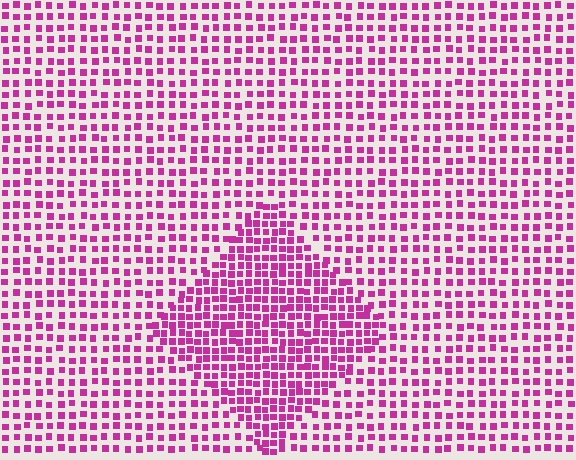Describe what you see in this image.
The image contains small magenta elements arranged at two different densities. A diamond-shaped region is visible where the elements are more densely packed than the surrounding area.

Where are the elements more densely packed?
The elements are more densely packed inside the diamond boundary.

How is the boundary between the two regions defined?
The boundary is defined by a change in element density (approximately 1.7x ratio). All elements are the same color, size, and shape.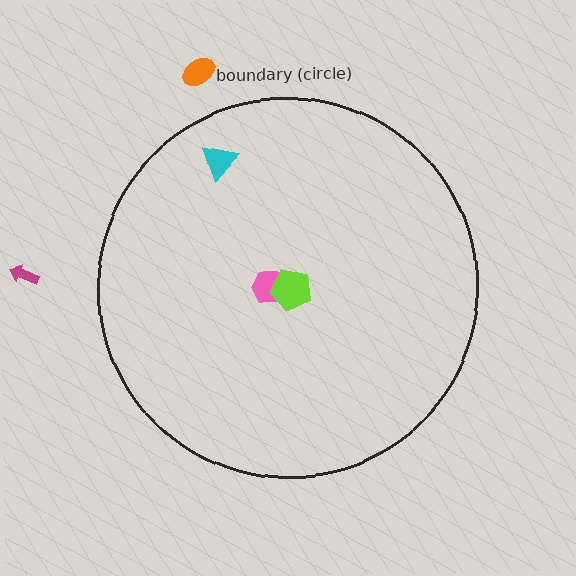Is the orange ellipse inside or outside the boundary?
Outside.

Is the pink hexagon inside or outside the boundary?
Inside.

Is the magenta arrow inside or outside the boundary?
Outside.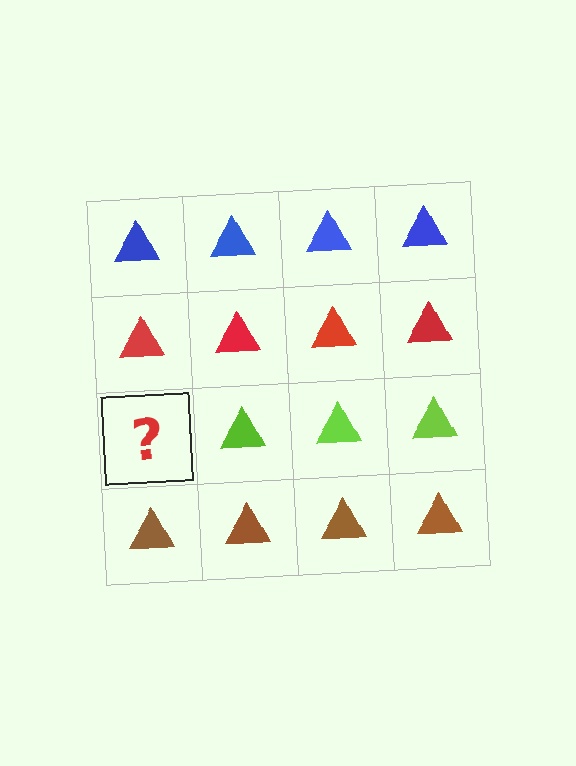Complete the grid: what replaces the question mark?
The question mark should be replaced with a lime triangle.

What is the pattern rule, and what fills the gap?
The rule is that each row has a consistent color. The gap should be filled with a lime triangle.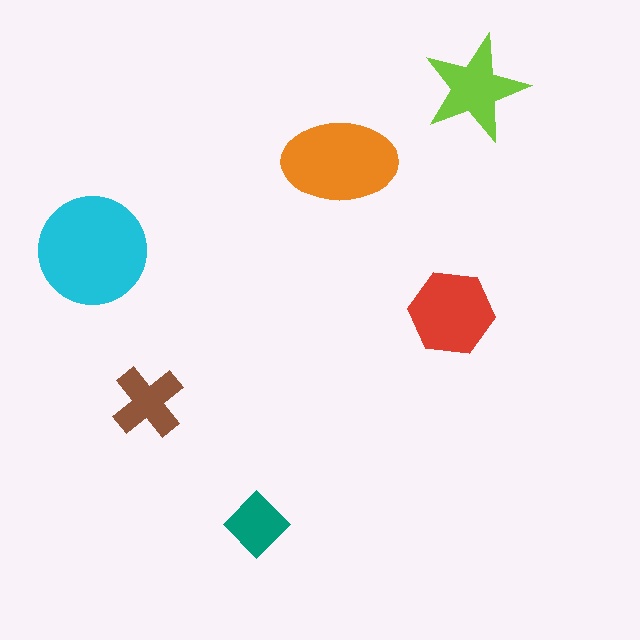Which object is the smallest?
The teal diamond.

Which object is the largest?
The cyan circle.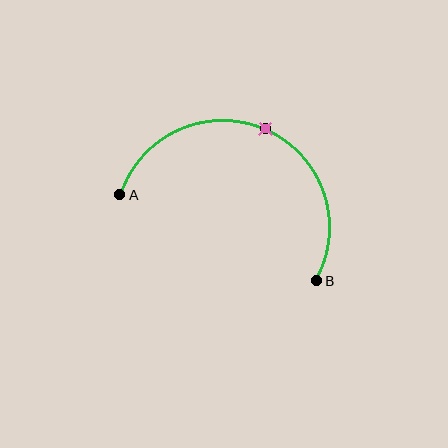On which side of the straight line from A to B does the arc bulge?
The arc bulges above the straight line connecting A and B.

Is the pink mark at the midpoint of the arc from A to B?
Yes. The pink mark lies on the arc at equal arc-length from both A and B — it is the arc midpoint.